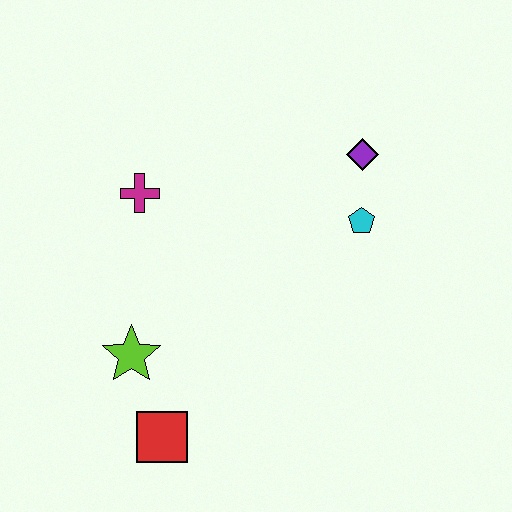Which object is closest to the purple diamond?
The cyan pentagon is closest to the purple diamond.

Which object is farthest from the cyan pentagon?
The red square is farthest from the cyan pentagon.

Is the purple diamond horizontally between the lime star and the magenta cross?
No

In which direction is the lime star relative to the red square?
The lime star is above the red square.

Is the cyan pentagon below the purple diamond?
Yes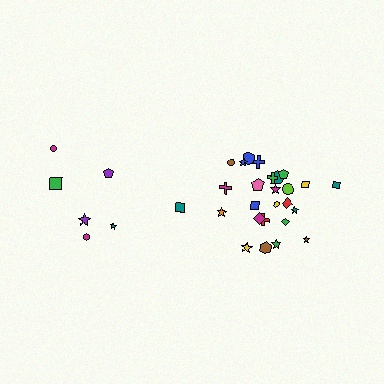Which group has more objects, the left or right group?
The right group.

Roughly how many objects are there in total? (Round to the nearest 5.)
Roughly 30 objects in total.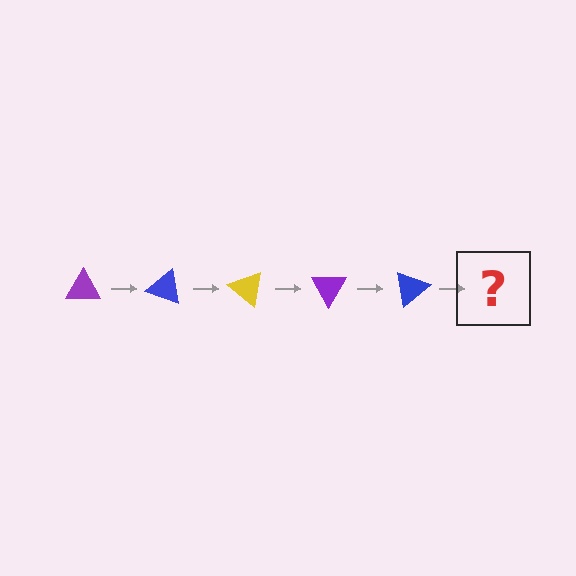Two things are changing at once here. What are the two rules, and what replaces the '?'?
The two rules are that it rotates 20 degrees each step and the color cycles through purple, blue, and yellow. The '?' should be a yellow triangle, rotated 100 degrees from the start.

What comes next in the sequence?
The next element should be a yellow triangle, rotated 100 degrees from the start.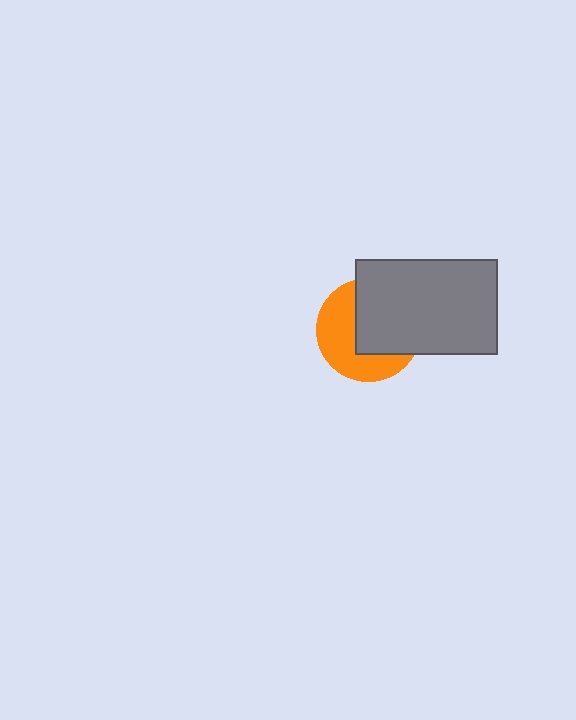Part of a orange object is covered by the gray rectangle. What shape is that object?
It is a circle.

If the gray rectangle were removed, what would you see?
You would see the complete orange circle.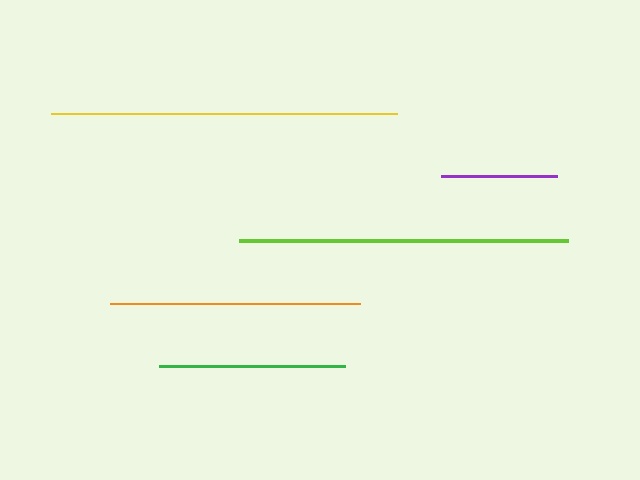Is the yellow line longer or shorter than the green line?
The yellow line is longer than the green line.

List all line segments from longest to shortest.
From longest to shortest: yellow, lime, orange, green, purple.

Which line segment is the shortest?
The purple line is the shortest at approximately 116 pixels.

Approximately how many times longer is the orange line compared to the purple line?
The orange line is approximately 2.2 times the length of the purple line.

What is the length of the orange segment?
The orange segment is approximately 251 pixels long.